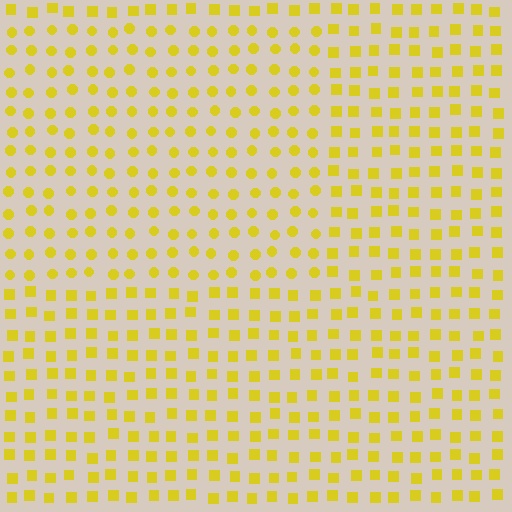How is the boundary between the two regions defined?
The boundary is defined by a change in element shape: circles inside vs. squares outside. All elements share the same color and spacing.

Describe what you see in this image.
The image is filled with small yellow elements arranged in a uniform grid. A rectangle-shaped region contains circles, while the surrounding area contains squares. The boundary is defined purely by the change in element shape.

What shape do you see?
I see a rectangle.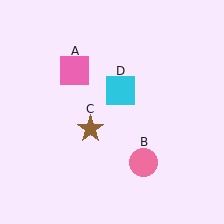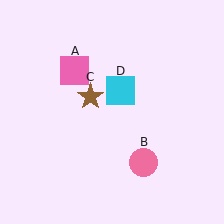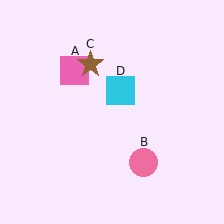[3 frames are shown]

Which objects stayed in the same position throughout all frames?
Pink square (object A) and pink circle (object B) and cyan square (object D) remained stationary.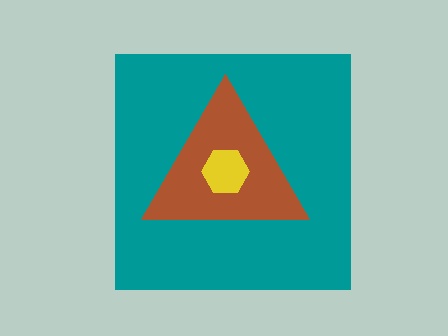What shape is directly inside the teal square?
The brown triangle.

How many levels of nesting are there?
3.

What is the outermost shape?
The teal square.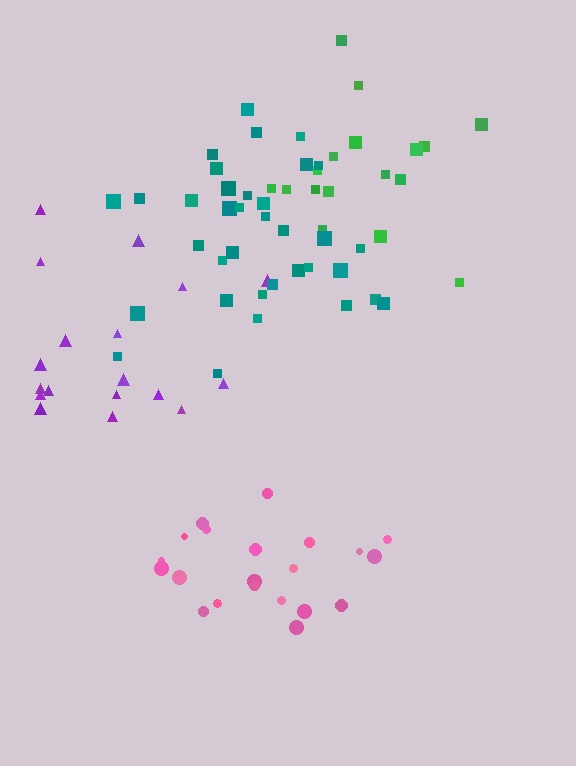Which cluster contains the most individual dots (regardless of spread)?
Teal (35).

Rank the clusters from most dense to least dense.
teal, green, pink, purple.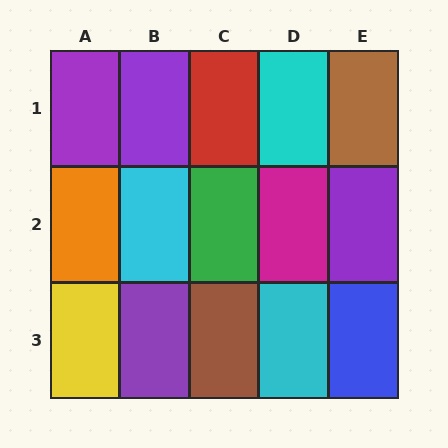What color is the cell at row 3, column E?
Blue.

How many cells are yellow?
1 cell is yellow.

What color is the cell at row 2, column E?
Purple.